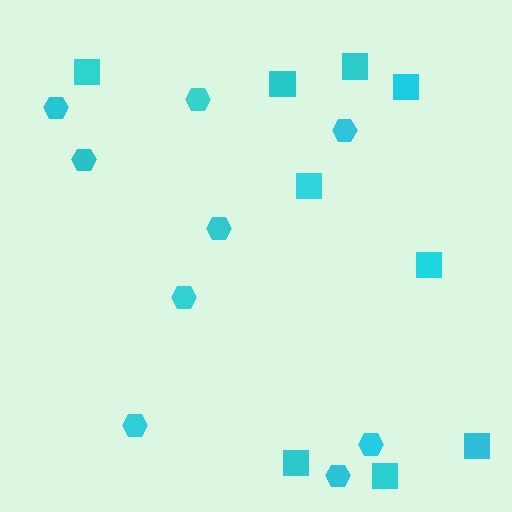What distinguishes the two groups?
There are 2 groups: one group of hexagons (9) and one group of squares (9).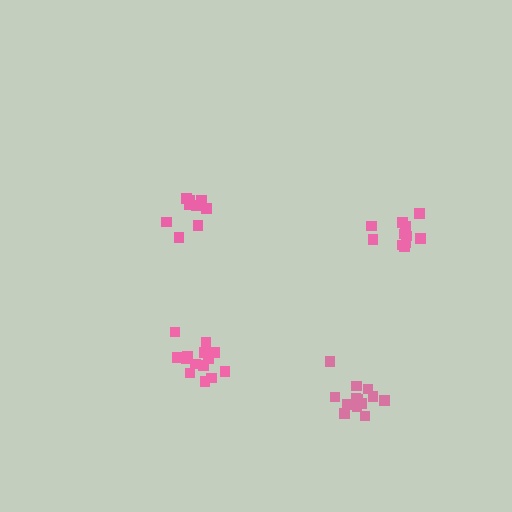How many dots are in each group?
Group 1: 11 dots, Group 2: 13 dots, Group 3: 10 dots, Group 4: 15 dots (49 total).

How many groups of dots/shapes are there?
There are 4 groups.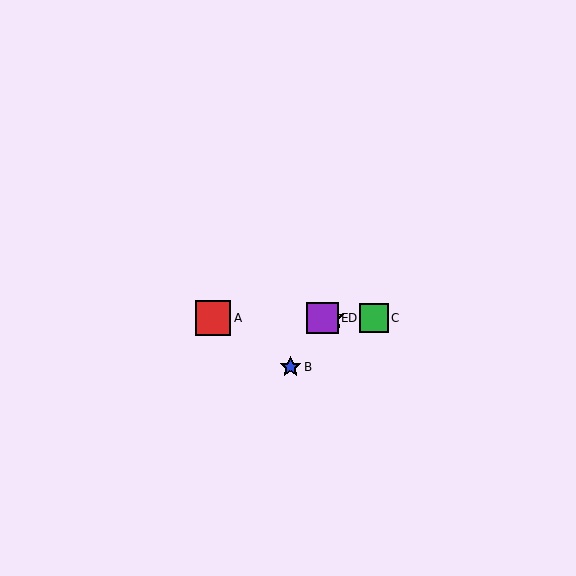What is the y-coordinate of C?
Object C is at y≈318.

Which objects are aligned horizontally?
Objects A, C, D, E are aligned horizontally.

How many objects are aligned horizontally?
4 objects (A, C, D, E) are aligned horizontally.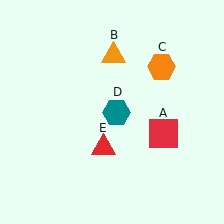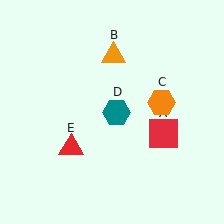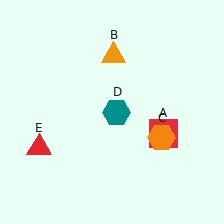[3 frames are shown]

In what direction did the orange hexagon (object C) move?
The orange hexagon (object C) moved down.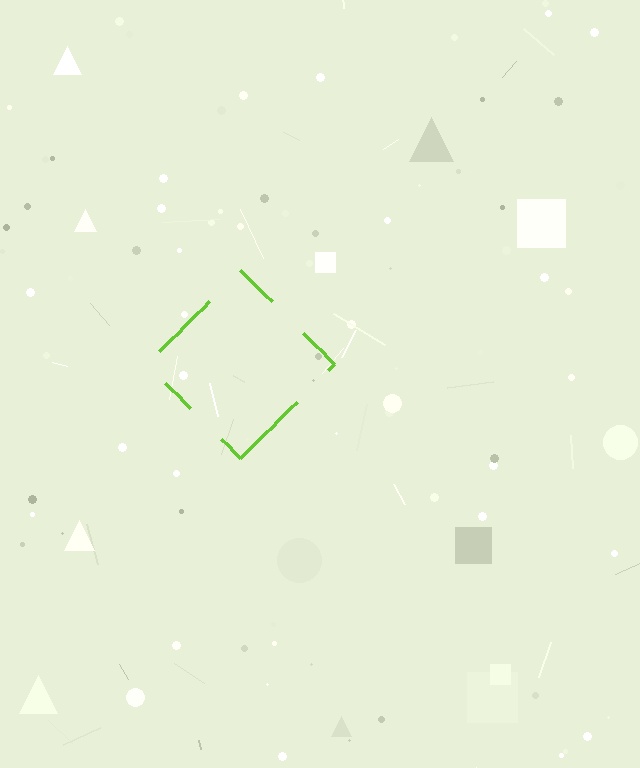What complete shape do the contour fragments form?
The contour fragments form a diamond.